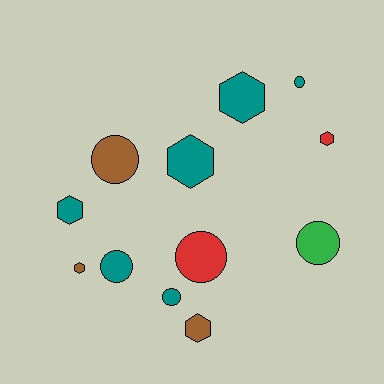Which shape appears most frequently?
Circle, with 6 objects.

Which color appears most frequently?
Teal, with 6 objects.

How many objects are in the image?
There are 12 objects.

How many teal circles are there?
There are 3 teal circles.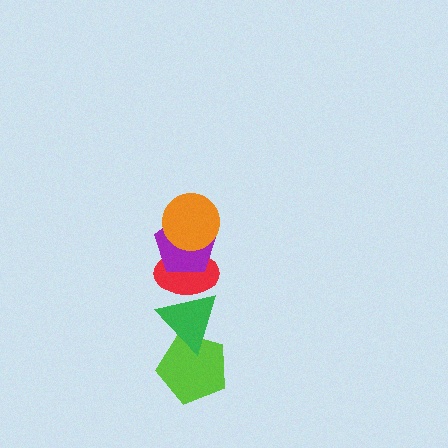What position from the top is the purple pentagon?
The purple pentagon is 2nd from the top.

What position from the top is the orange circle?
The orange circle is 1st from the top.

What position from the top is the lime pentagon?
The lime pentagon is 5th from the top.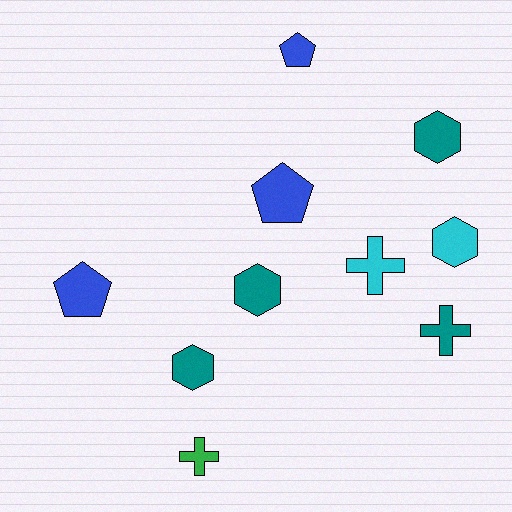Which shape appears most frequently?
Hexagon, with 4 objects.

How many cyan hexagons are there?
There is 1 cyan hexagon.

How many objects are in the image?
There are 10 objects.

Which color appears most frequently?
Teal, with 4 objects.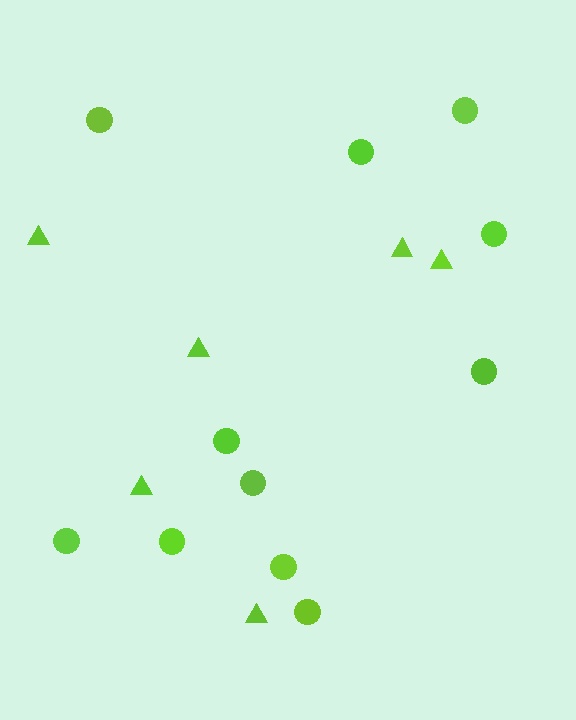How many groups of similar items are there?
There are 2 groups: one group of triangles (6) and one group of circles (11).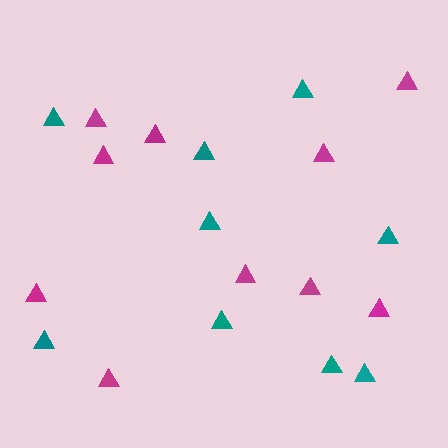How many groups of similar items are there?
There are 2 groups: one group of magenta triangles (10) and one group of teal triangles (9).